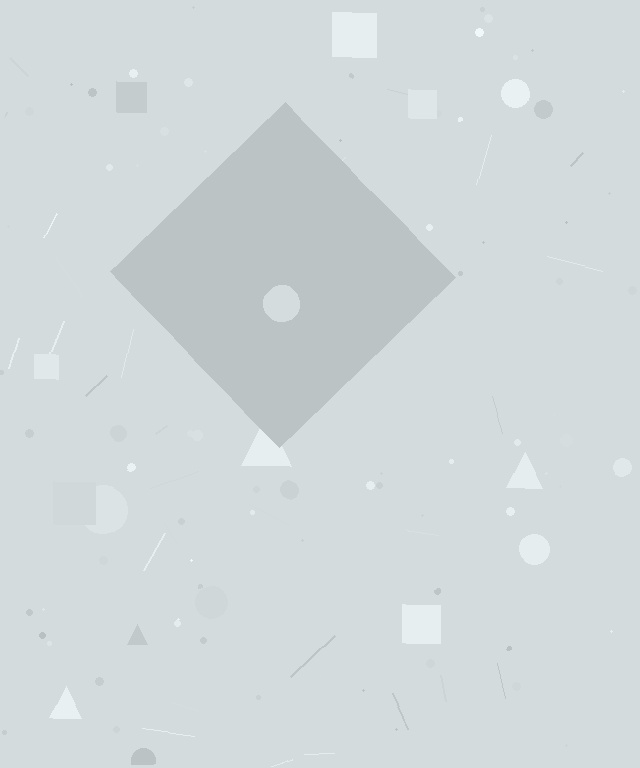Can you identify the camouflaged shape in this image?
The camouflaged shape is a diamond.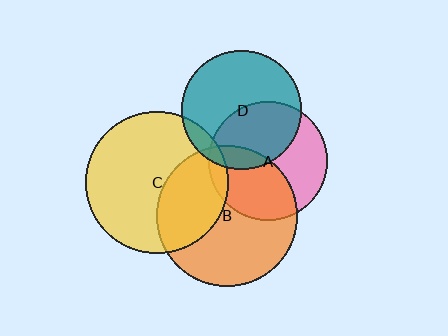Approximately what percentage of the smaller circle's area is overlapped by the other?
Approximately 35%.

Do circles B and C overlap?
Yes.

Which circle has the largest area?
Circle C (yellow).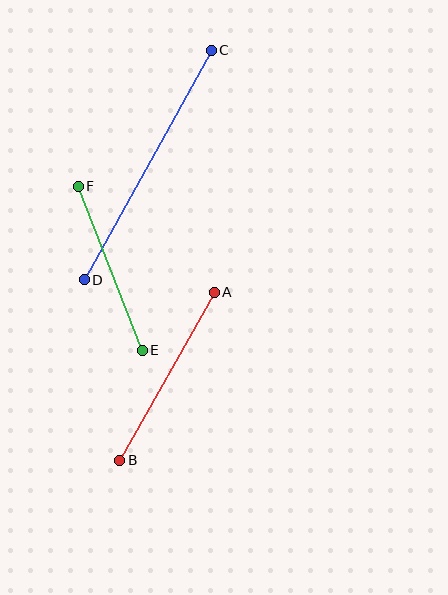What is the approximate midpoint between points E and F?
The midpoint is at approximately (110, 268) pixels.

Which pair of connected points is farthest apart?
Points C and D are farthest apart.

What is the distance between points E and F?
The distance is approximately 176 pixels.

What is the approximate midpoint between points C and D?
The midpoint is at approximately (148, 165) pixels.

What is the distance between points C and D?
The distance is approximately 262 pixels.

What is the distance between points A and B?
The distance is approximately 193 pixels.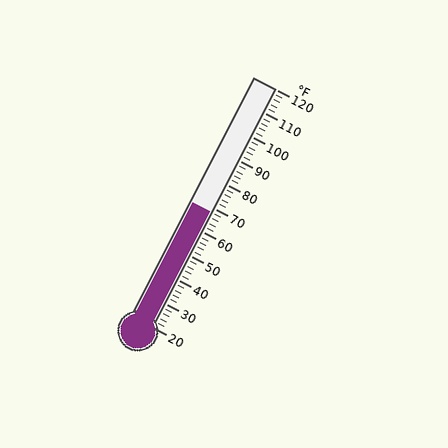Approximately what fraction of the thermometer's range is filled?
The thermometer is filled to approximately 50% of its range.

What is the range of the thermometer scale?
The thermometer scale ranges from 20°F to 120°F.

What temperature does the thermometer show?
The thermometer shows approximately 68°F.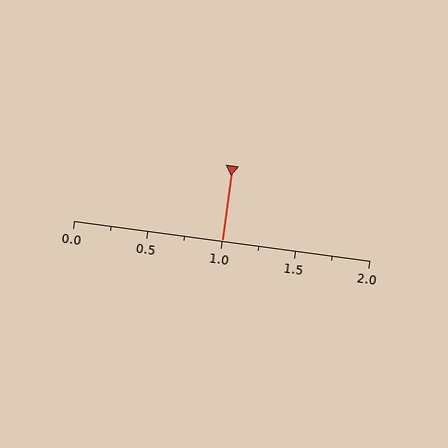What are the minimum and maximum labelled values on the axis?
The axis runs from 0.0 to 2.0.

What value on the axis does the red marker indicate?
The marker indicates approximately 1.